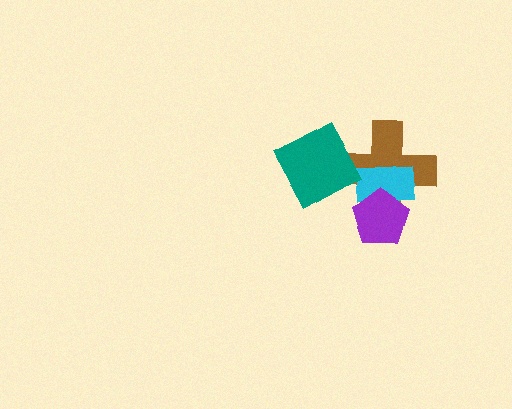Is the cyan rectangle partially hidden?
Yes, it is partially covered by another shape.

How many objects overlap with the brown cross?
3 objects overlap with the brown cross.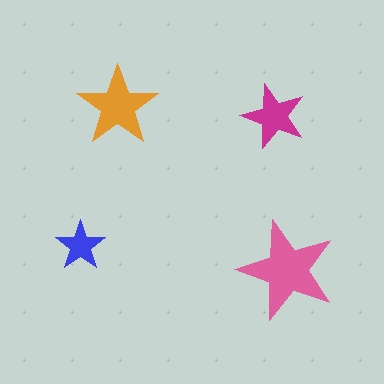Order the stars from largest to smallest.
the pink one, the orange one, the magenta one, the blue one.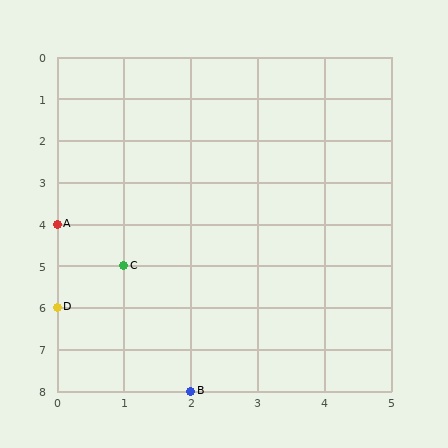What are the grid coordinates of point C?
Point C is at grid coordinates (1, 5).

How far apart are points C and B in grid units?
Points C and B are 1 column and 3 rows apart (about 3.2 grid units diagonally).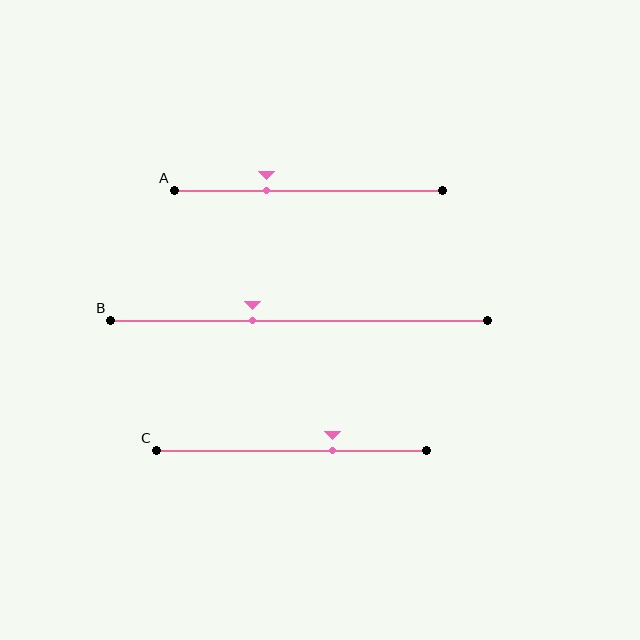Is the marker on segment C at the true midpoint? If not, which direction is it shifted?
No, the marker on segment C is shifted to the right by about 15% of the segment length.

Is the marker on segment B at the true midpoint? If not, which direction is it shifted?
No, the marker on segment B is shifted to the left by about 13% of the segment length.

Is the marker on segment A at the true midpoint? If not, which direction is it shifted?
No, the marker on segment A is shifted to the left by about 15% of the segment length.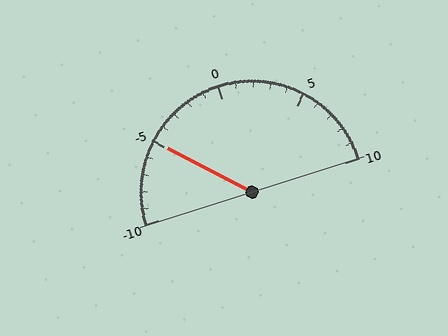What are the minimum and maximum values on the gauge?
The gauge ranges from -10 to 10.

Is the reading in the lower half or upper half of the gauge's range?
The reading is in the lower half of the range (-10 to 10).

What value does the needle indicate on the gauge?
The needle indicates approximately -5.